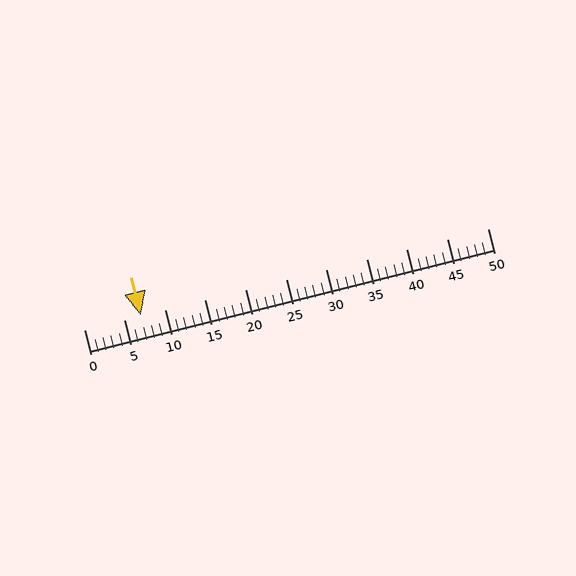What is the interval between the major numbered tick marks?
The major tick marks are spaced 5 units apart.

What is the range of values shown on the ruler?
The ruler shows values from 0 to 50.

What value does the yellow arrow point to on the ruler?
The yellow arrow points to approximately 7.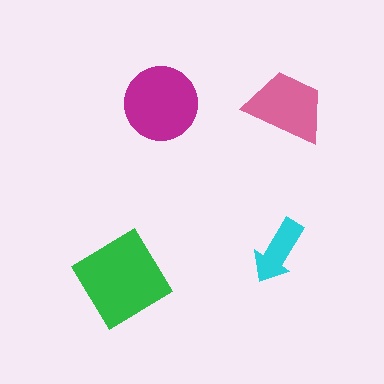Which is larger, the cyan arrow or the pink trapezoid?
The pink trapezoid.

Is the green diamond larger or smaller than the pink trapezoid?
Larger.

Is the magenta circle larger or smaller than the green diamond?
Smaller.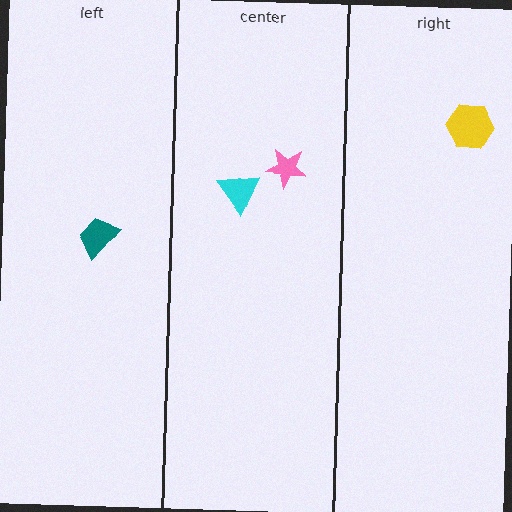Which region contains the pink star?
The center region.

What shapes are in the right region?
The yellow hexagon.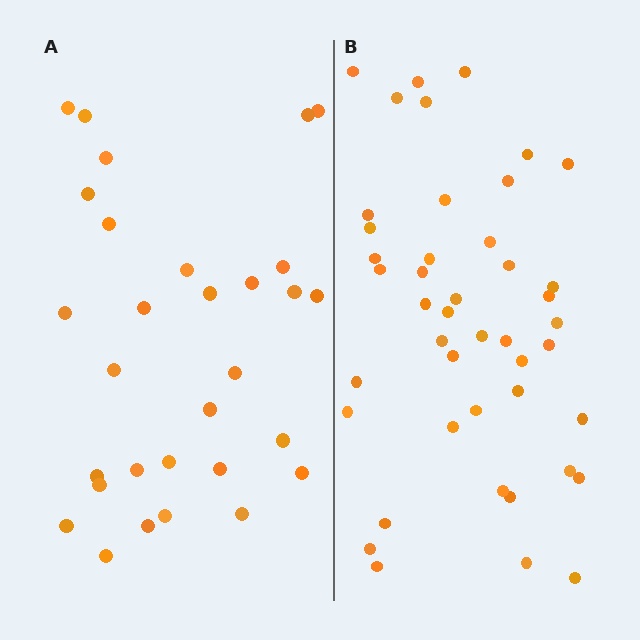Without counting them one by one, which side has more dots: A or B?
Region B (the right region) has more dots.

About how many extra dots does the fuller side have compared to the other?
Region B has approximately 15 more dots than region A.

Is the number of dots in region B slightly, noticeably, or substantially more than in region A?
Region B has substantially more. The ratio is roughly 1.5 to 1.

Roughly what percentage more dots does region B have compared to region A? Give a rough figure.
About 45% more.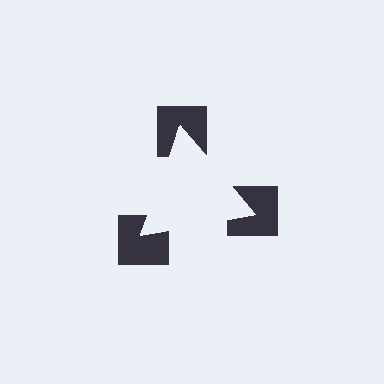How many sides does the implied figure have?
3 sides.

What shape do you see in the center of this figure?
An illusory triangle — its edges are inferred from the aligned wedge cuts in the notched squares, not physically drawn.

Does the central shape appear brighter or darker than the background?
It typically appears slightly brighter than the background, even though no actual brightness change is drawn.